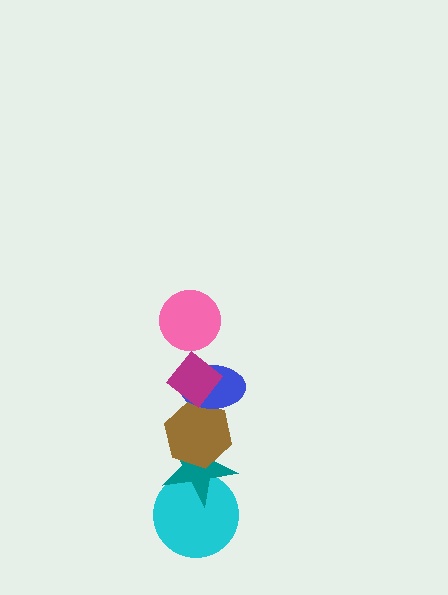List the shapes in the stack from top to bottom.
From top to bottom: the pink circle, the magenta diamond, the blue ellipse, the brown hexagon, the teal star, the cyan circle.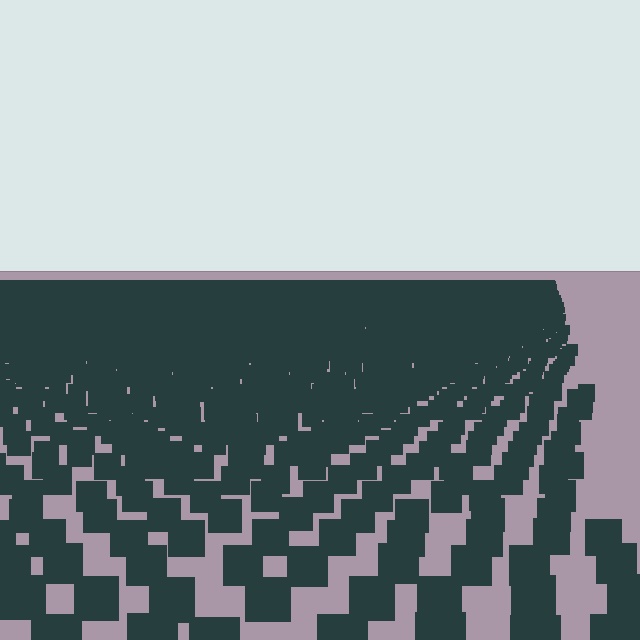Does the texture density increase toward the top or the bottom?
Density increases toward the top.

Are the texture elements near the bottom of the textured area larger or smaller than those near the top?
Larger. Near the bottom, elements are closer to the viewer and appear at a bigger on-screen size.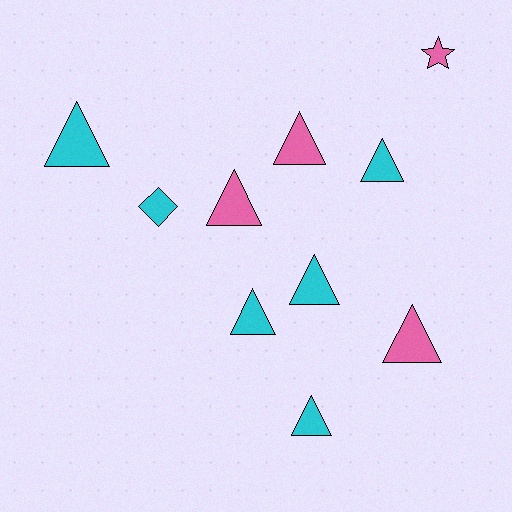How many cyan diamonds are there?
There is 1 cyan diamond.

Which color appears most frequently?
Cyan, with 6 objects.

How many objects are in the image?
There are 10 objects.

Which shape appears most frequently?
Triangle, with 8 objects.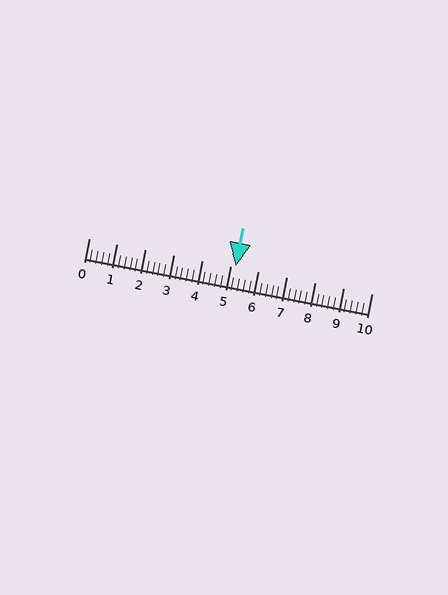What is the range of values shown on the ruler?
The ruler shows values from 0 to 10.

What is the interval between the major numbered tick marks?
The major tick marks are spaced 1 units apart.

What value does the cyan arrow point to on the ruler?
The cyan arrow points to approximately 5.2.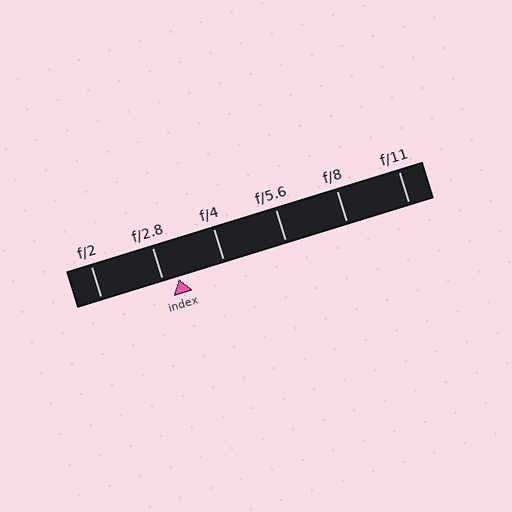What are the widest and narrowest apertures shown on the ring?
The widest aperture shown is f/2 and the narrowest is f/11.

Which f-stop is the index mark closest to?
The index mark is closest to f/2.8.